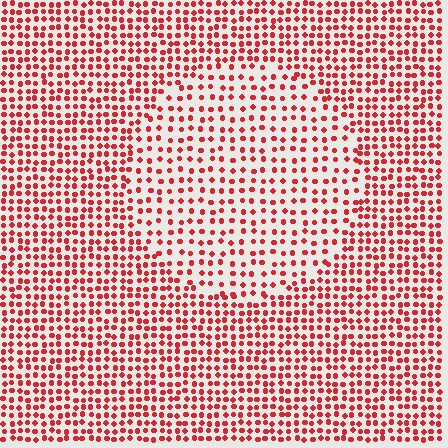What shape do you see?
I see a circle.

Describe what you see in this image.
The image contains small red elements arranged at two different densities. A circle-shaped region is visible where the elements are less densely packed than the surrounding area.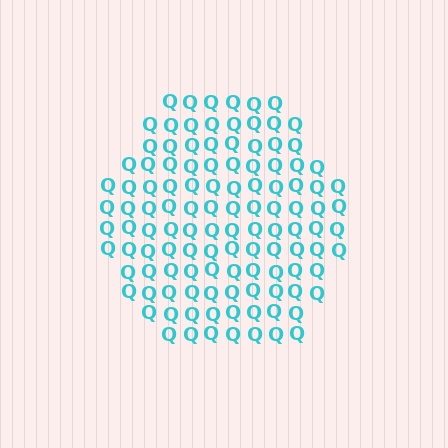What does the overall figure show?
The overall figure shows a hexagon.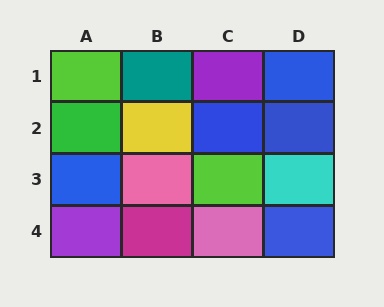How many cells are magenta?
1 cell is magenta.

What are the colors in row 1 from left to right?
Lime, teal, purple, blue.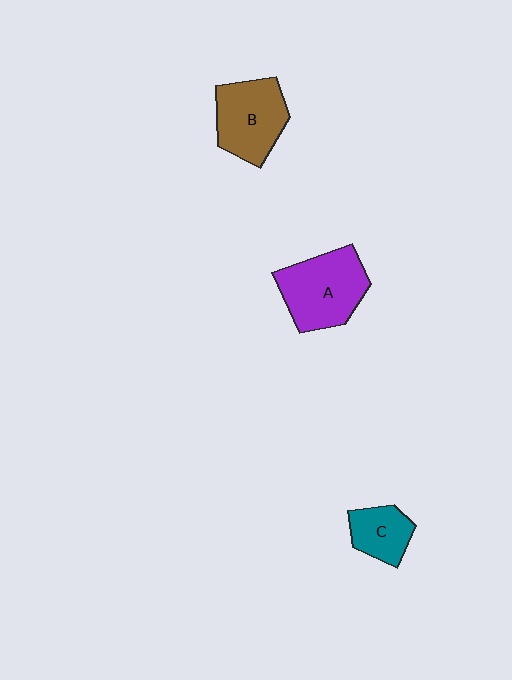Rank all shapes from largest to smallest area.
From largest to smallest: A (purple), B (brown), C (teal).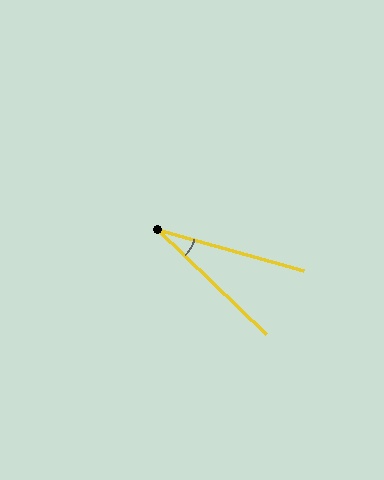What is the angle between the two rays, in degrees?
Approximately 28 degrees.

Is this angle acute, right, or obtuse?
It is acute.